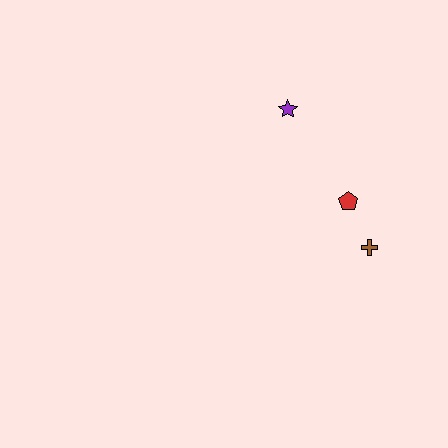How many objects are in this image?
There are 3 objects.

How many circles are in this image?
There are no circles.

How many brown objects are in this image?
There is 1 brown object.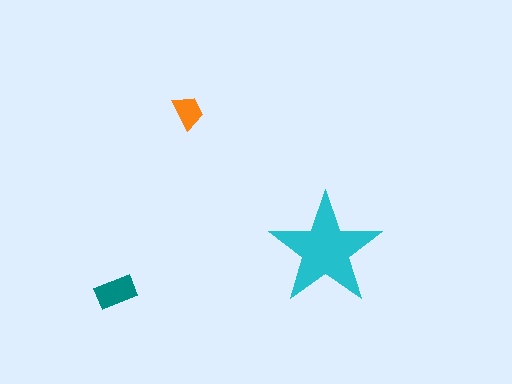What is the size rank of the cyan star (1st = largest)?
1st.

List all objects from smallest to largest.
The orange trapezoid, the teal rectangle, the cyan star.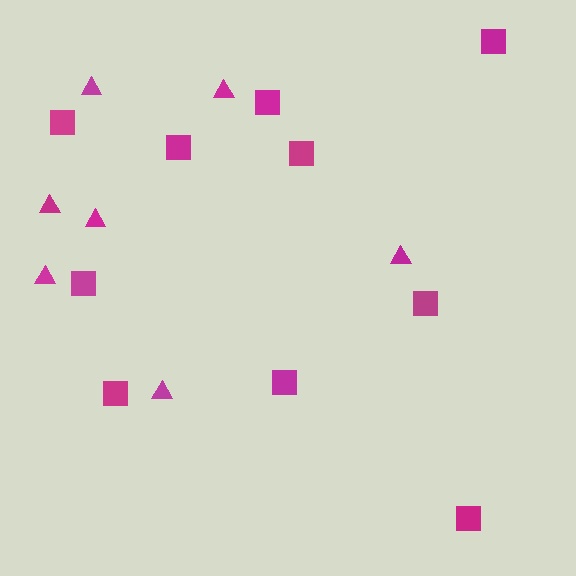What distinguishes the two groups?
There are 2 groups: one group of squares (10) and one group of triangles (7).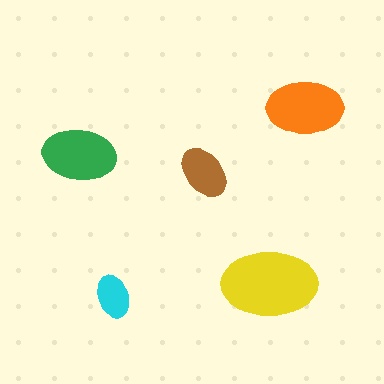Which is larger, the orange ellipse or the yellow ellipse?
The yellow one.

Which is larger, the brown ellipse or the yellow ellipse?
The yellow one.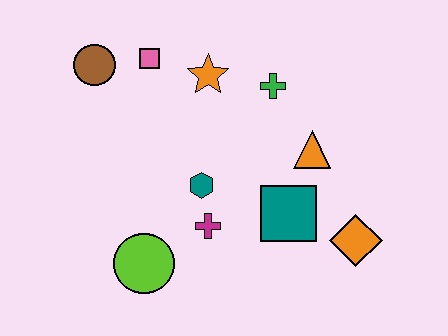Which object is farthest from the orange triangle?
The brown circle is farthest from the orange triangle.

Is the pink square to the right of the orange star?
No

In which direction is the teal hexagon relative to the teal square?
The teal hexagon is to the left of the teal square.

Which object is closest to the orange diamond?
The teal square is closest to the orange diamond.